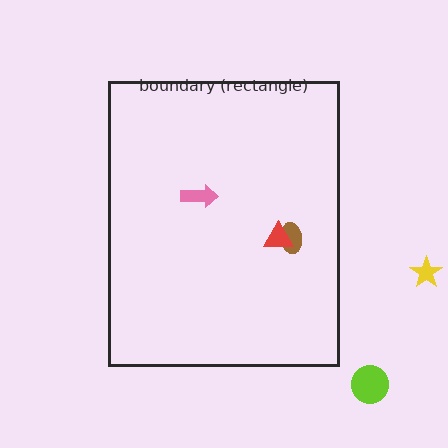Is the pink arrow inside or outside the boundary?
Inside.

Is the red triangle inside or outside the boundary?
Inside.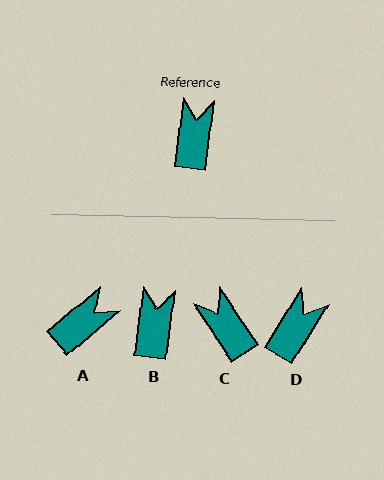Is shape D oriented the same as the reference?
No, it is off by about 24 degrees.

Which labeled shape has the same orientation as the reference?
B.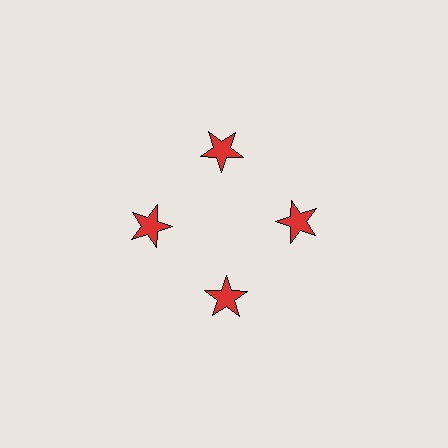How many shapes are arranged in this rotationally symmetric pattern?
There are 4 shapes, arranged in 4 groups of 1.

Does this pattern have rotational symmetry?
Yes, this pattern has 4-fold rotational symmetry. It looks the same after rotating 90 degrees around the center.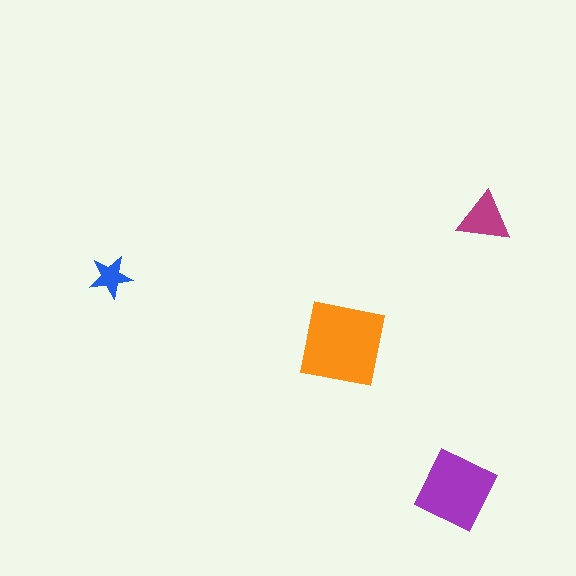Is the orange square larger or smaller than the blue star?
Larger.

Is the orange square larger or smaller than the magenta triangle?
Larger.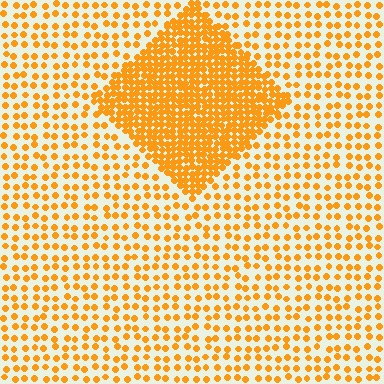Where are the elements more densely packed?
The elements are more densely packed inside the diamond boundary.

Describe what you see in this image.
The image contains small orange elements arranged at two different densities. A diamond-shaped region is visible where the elements are more densely packed than the surrounding area.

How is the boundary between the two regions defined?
The boundary is defined by a change in element density (approximately 2.7x ratio). All elements are the same color, size, and shape.